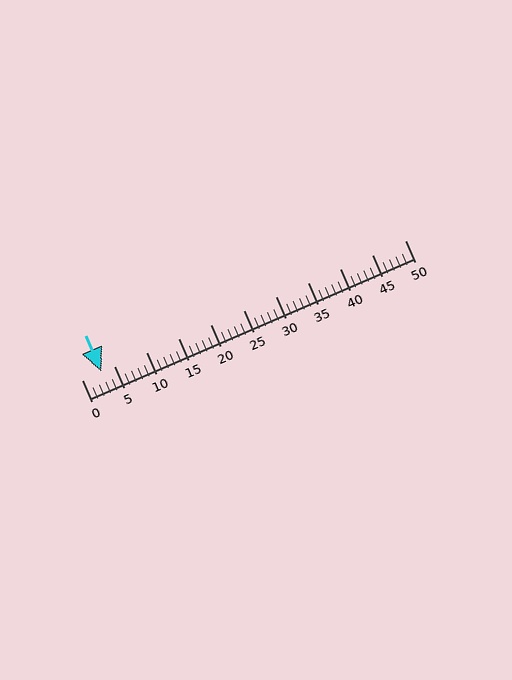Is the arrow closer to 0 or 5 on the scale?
The arrow is closer to 5.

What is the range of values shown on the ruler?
The ruler shows values from 0 to 50.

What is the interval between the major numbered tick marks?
The major tick marks are spaced 5 units apart.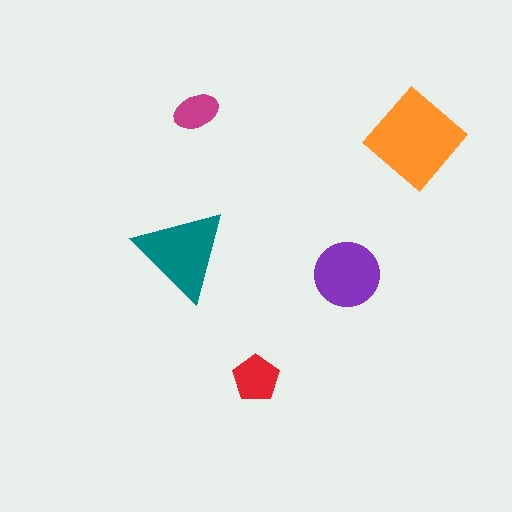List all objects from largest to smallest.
The orange diamond, the teal triangle, the purple circle, the red pentagon, the magenta ellipse.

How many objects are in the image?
There are 5 objects in the image.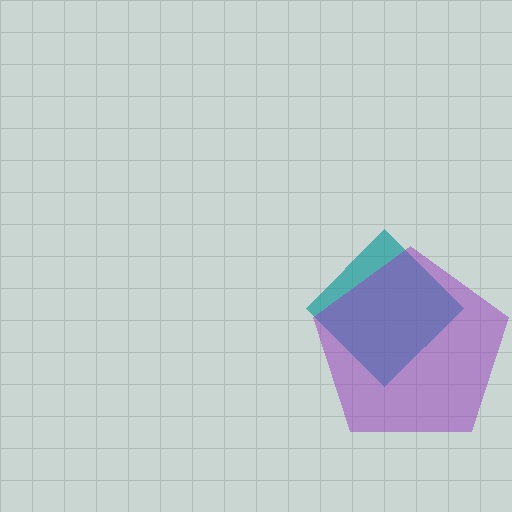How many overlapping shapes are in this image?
There are 2 overlapping shapes in the image.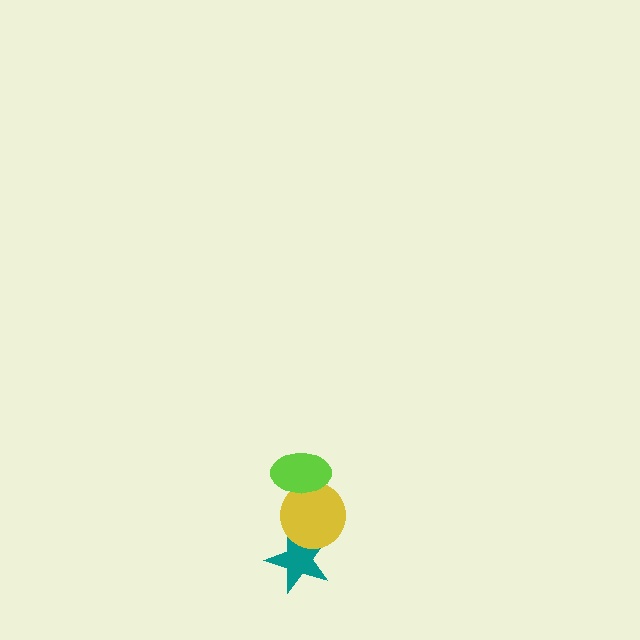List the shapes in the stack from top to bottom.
From top to bottom: the lime ellipse, the yellow circle, the teal star.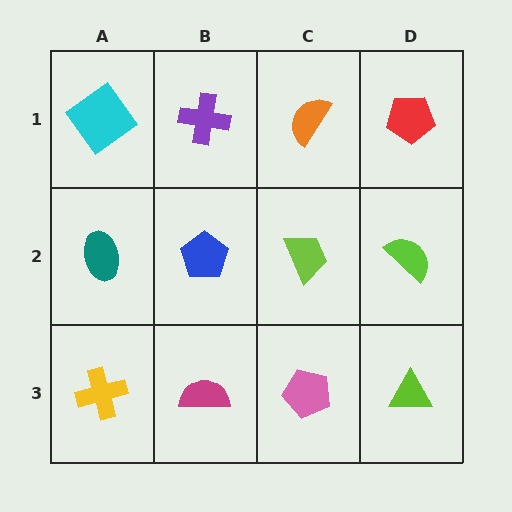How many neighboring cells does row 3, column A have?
2.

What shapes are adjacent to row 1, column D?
A lime semicircle (row 2, column D), an orange semicircle (row 1, column C).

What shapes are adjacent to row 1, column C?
A lime trapezoid (row 2, column C), a purple cross (row 1, column B), a red pentagon (row 1, column D).